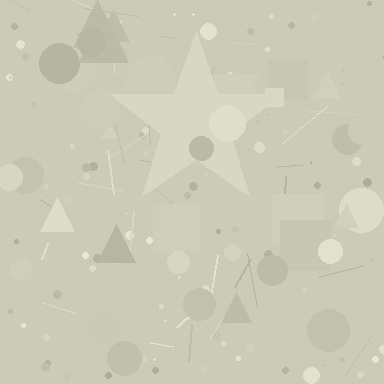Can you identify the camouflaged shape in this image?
The camouflaged shape is a star.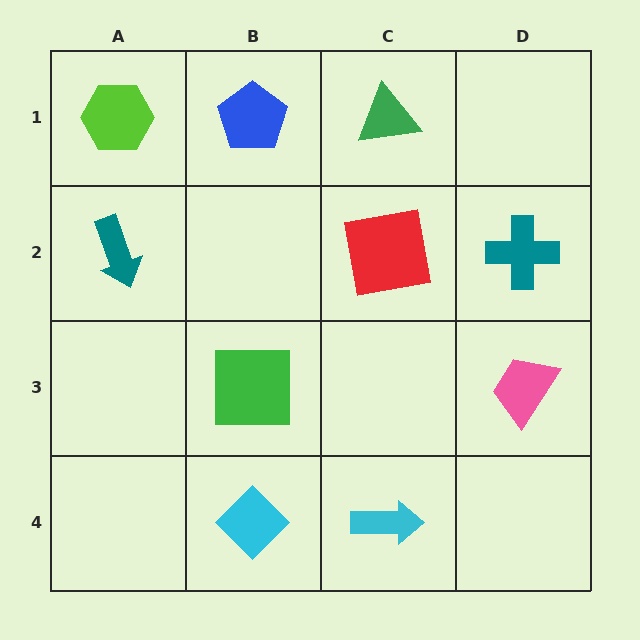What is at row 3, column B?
A green square.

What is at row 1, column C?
A green triangle.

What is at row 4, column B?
A cyan diamond.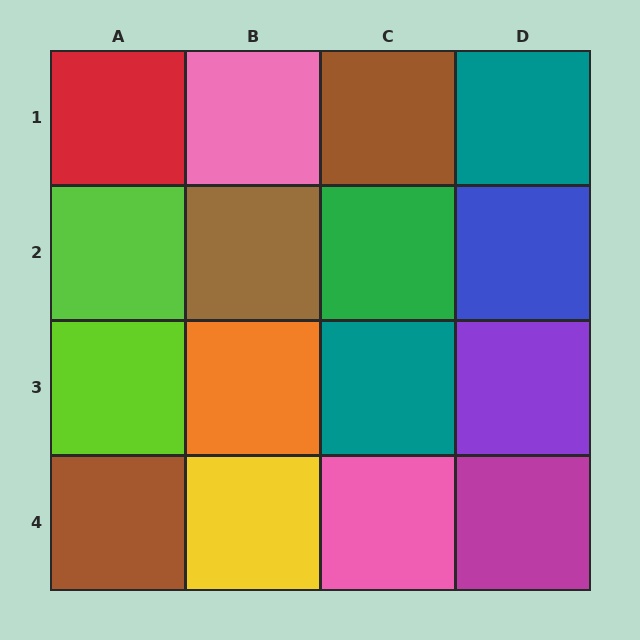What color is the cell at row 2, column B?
Brown.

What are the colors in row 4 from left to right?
Brown, yellow, pink, magenta.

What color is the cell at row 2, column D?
Blue.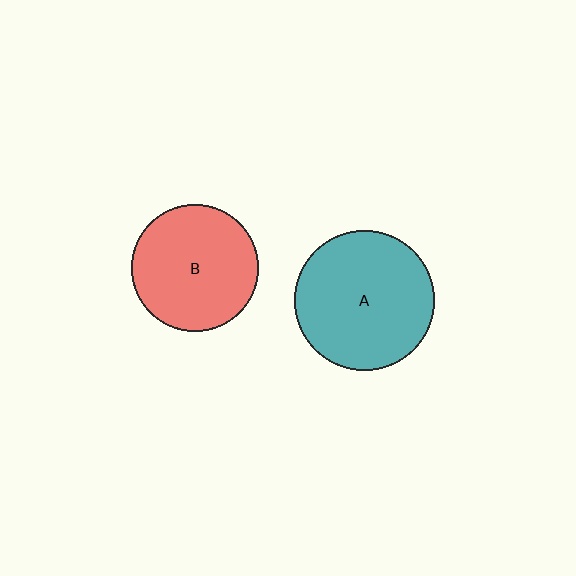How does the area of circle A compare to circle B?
Approximately 1.2 times.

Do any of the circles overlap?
No, none of the circles overlap.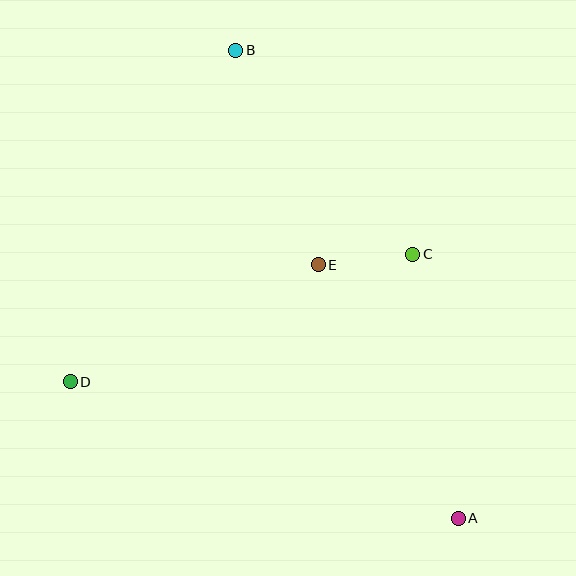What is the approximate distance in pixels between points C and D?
The distance between C and D is approximately 365 pixels.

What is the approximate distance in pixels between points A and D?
The distance between A and D is approximately 412 pixels.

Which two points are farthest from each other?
Points A and B are farthest from each other.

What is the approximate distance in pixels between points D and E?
The distance between D and E is approximately 274 pixels.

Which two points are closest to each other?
Points C and E are closest to each other.